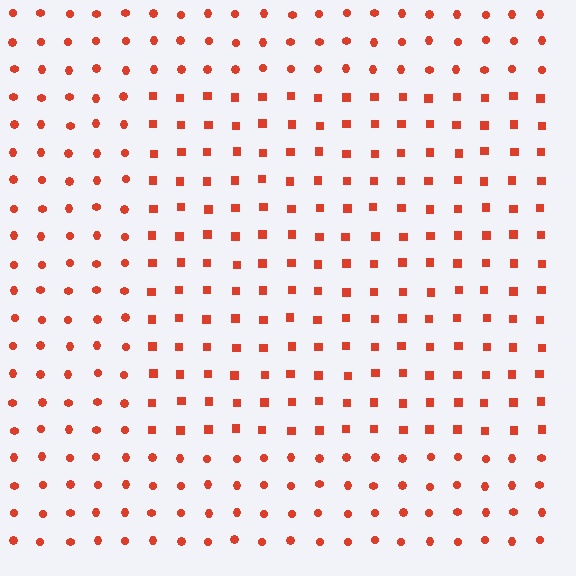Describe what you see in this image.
The image is filled with small red elements arranged in a uniform grid. A rectangle-shaped region contains squares, while the surrounding area contains circles. The boundary is defined purely by the change in element shape.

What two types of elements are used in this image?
The image uses squares inside the rectangle region and circles outside it.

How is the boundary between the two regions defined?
The boundary is defined by a change in element shape: squares inside vs. circles outside. All elements share the same color and spacing.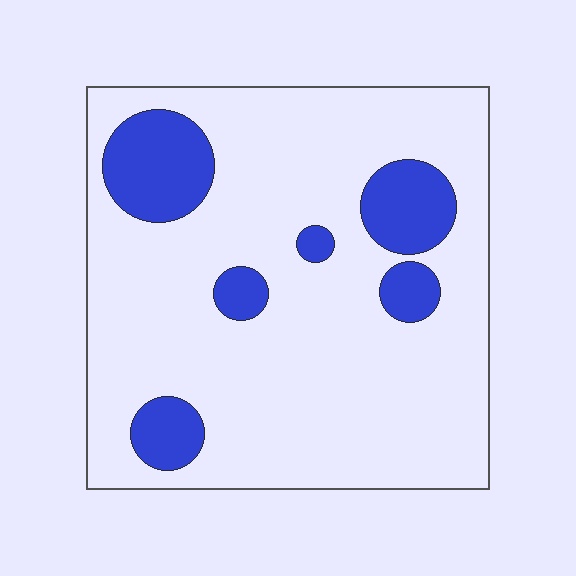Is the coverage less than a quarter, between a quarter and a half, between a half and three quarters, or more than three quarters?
Less than a quarter.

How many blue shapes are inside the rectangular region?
6.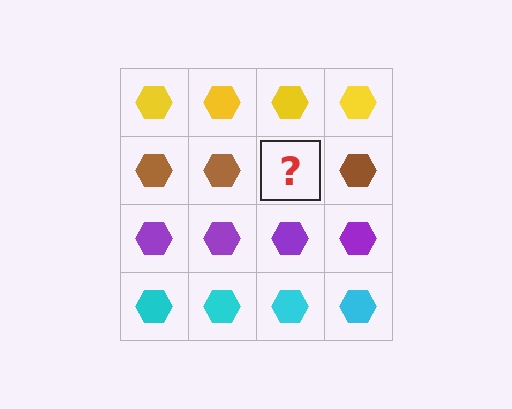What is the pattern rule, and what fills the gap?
The rule is that each row has a consistent color. The gap should be filled with a brown hexagon.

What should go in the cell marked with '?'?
The missing cell should contain a brown hexagon.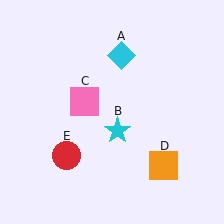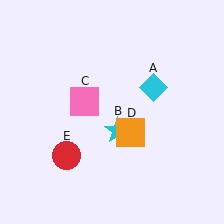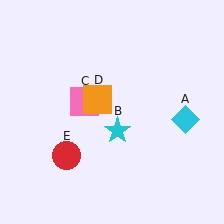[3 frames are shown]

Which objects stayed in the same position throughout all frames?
Cyan star (object B) and pink square (object C) and red circle (object E) remained stationary.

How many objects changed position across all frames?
2 objects changed position: cyan diamond (object A), orange square (object D).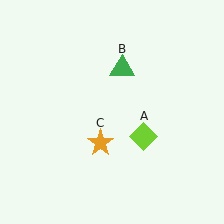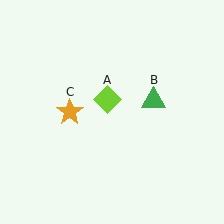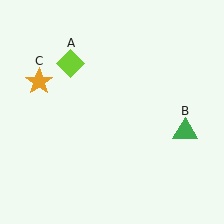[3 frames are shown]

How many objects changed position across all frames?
3 objects changed position: lime diamond (object A), green triangle (object B), orange star (object C).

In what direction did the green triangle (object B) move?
The green triangle (object B) moved down and to the right.